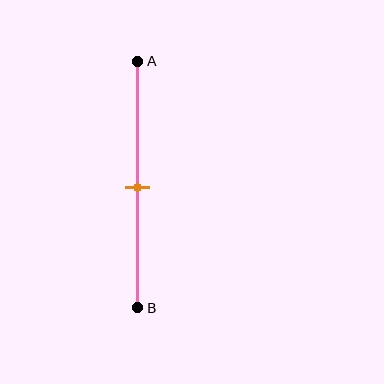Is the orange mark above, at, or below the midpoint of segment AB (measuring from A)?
The orange mark is approximately at the midpoint of segment AB.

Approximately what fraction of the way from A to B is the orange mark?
The orange mark is approximately 50% of the way from A to B.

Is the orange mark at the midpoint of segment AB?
Yes, the mark is approximately at the midpoint.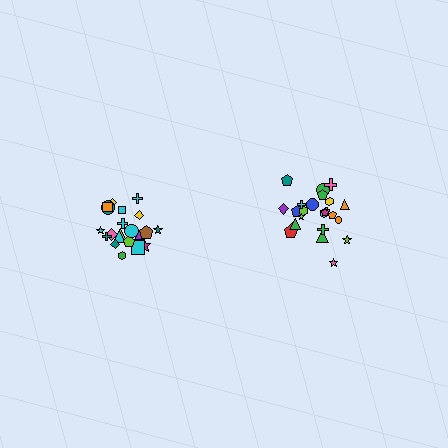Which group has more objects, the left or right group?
The right group.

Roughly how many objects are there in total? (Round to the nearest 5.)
Roughly 45 objects in total.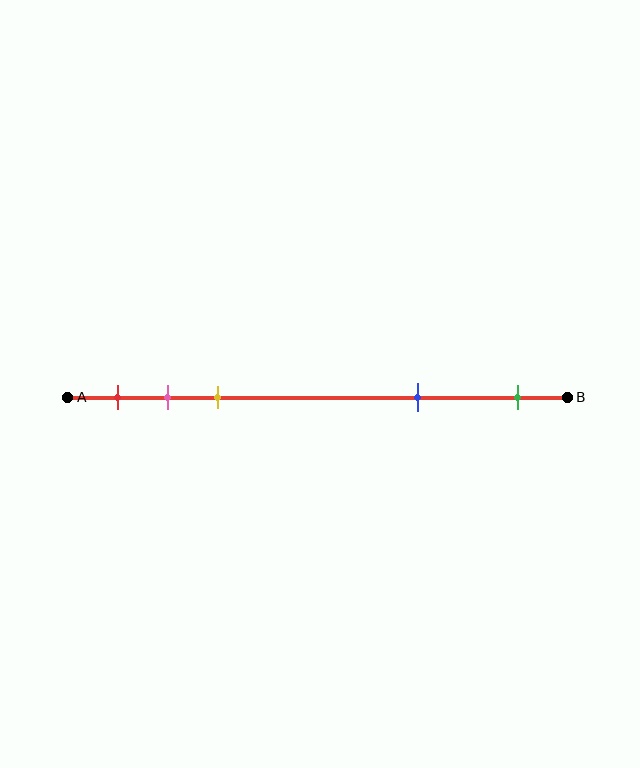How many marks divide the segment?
There are 5 marks dividing the segment.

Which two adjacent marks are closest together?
The pink and yellow marks are the closest adjacent pair.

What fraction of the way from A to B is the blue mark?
The blue mark is approximately 70% (0.7) of the way from A to B.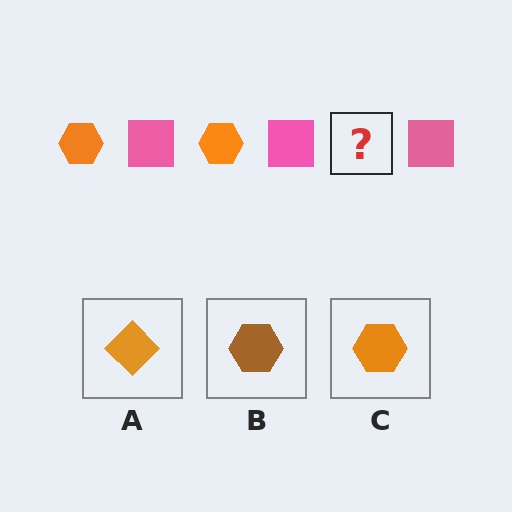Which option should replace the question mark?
Option C.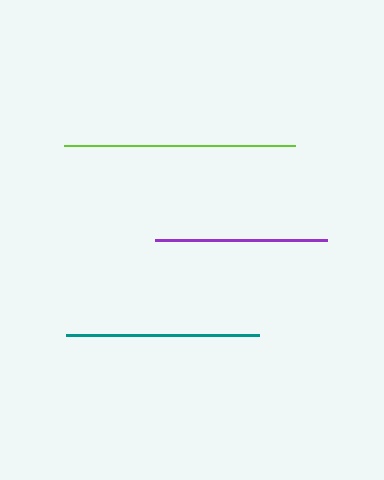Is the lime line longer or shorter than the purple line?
The lime line is longer than the purple line.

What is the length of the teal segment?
The teal segment is approximately 193 pixels long.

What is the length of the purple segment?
The purple segment is approximately 172 pixels long.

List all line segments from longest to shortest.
From longest to shortest: lime, teal, purple.